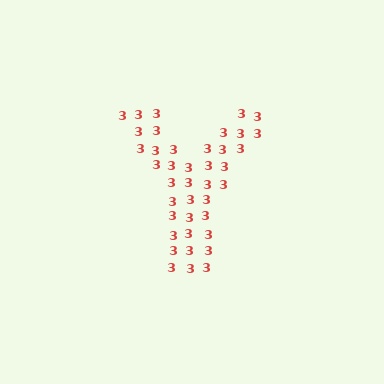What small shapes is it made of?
It is made of small digit 3's.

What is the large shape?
The large shape is the letter Y.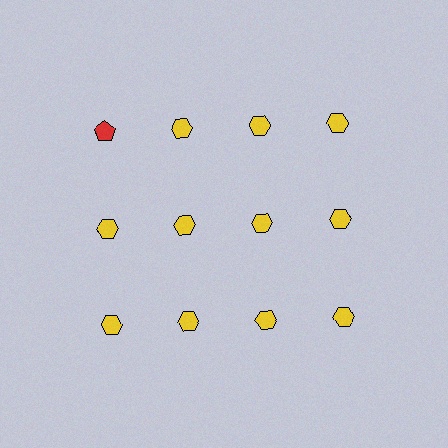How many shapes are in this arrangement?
There are 12 shapes arranged in a grid pattern.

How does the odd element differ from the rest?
It differs in both color (red instead of yellow) and shape (pentagon instead of hexagon).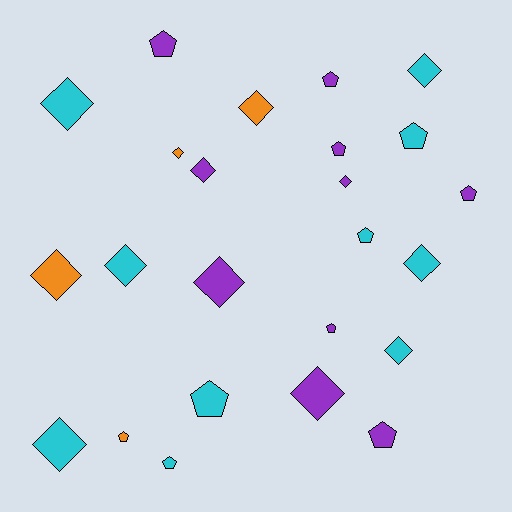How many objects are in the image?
There are 24 objects.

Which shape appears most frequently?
Diamond, with 13 objects.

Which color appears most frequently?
Purple, with 10 objects.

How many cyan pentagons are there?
There are 4 cyan pentagons.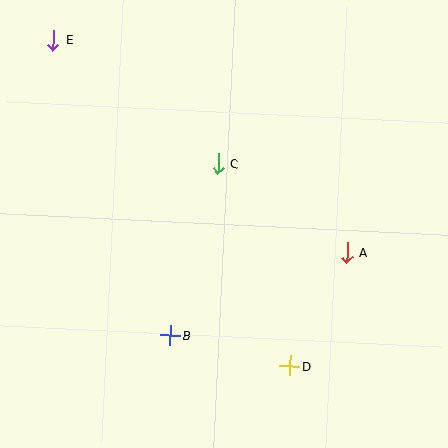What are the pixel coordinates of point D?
Point D is at (290, 366).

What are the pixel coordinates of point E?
Point E is at (54, 40).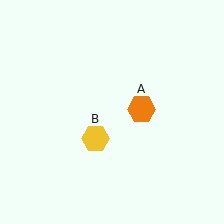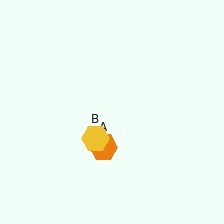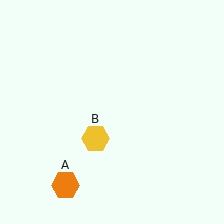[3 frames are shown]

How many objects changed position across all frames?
1 object changed position: orange hexagon (object A).